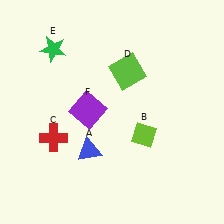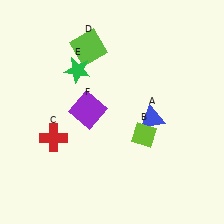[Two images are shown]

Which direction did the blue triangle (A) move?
The blue triangle (A) moved right.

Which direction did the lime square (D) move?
The lime square (D) moved left.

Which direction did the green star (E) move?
The green star (E) moved right.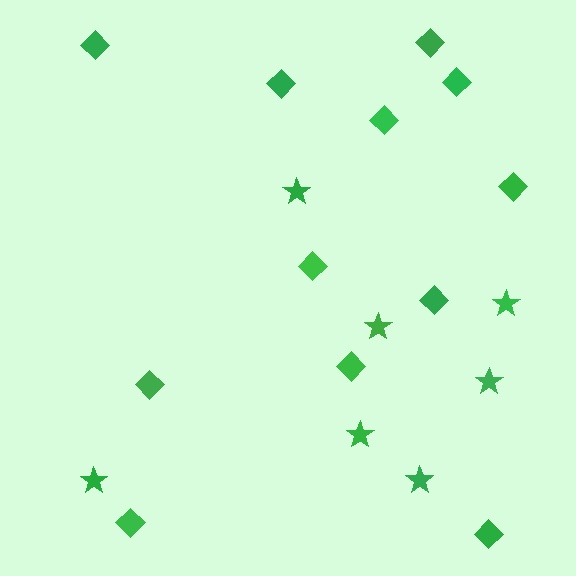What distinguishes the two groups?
There are 2 groups: one group of stars (7) and one group of diamonds (12).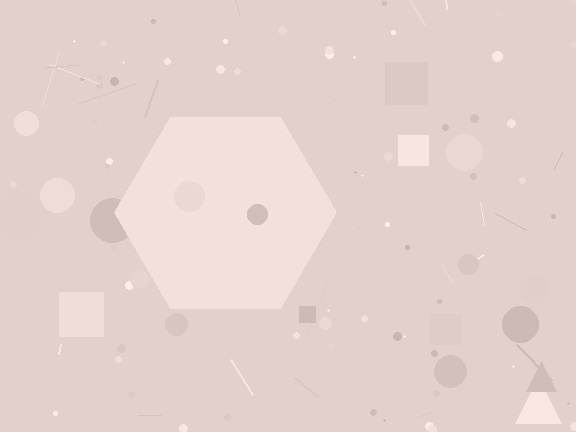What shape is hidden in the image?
A hexagon is hidden in the image.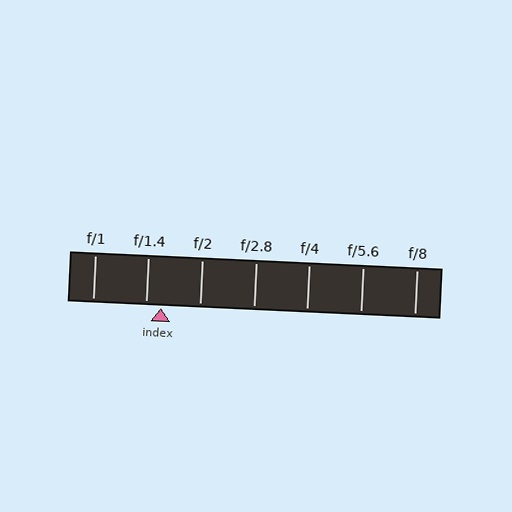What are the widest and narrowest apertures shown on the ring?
The widest aperture shown is f/1 and the narrowest is f/8.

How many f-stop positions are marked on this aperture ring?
There are 7 f-stop positions marked.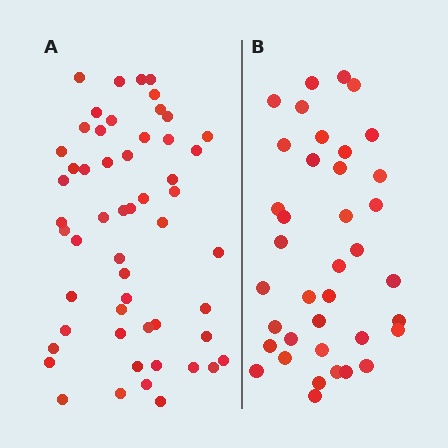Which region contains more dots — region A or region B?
Region A (the left region) has more dots.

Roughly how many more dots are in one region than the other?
Region A has approximately 15 more dots than region B.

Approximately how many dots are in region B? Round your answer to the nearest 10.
About 40 dots. (The exact count is 38, which rounds to 40.)